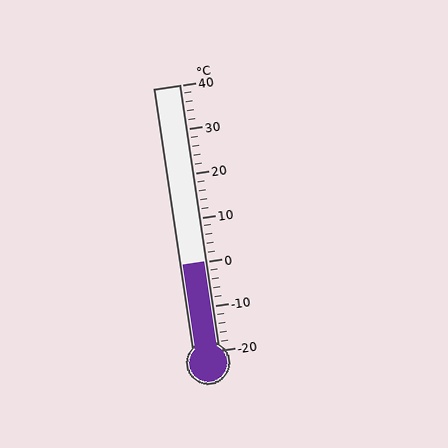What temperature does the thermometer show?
The thermometer shows approximately 0°C.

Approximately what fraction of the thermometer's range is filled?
The thermometer is filled to approximately 35% of its range.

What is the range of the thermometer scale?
The thermometer scale ranges from -20°C to 40°C.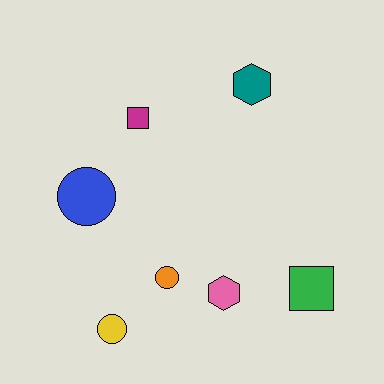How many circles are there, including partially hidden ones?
There are 3 circles.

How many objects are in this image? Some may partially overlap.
There are 7 objects.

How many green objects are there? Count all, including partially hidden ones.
There is 1 green object.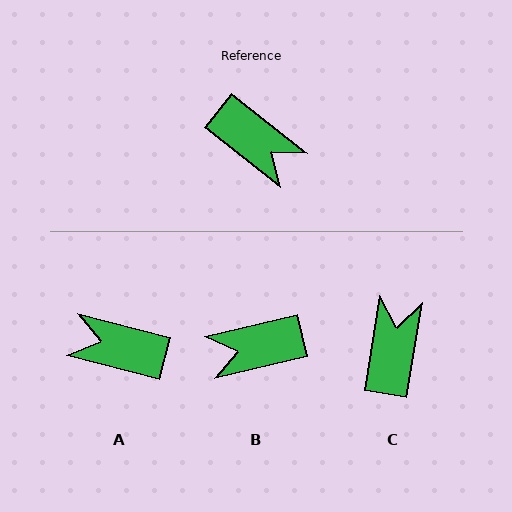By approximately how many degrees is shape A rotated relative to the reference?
Approximately 156 degrees clockwise.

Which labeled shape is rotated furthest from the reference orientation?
A, about 156 degrees away.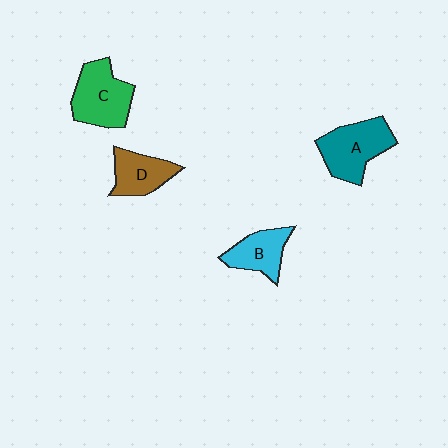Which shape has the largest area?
Shape A (teal).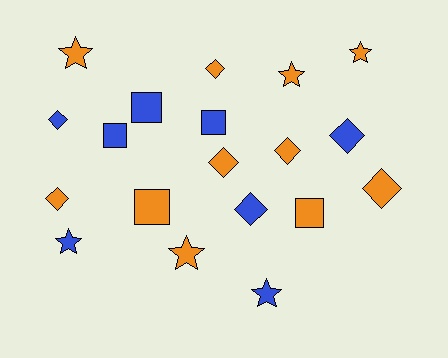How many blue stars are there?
There are 2 blue stars.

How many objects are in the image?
There are 19 objects.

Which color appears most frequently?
Orange, with 11 objects.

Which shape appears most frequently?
Diamond, with 8 objects.